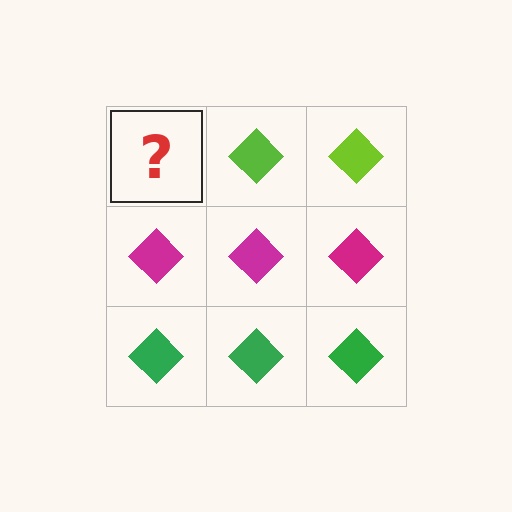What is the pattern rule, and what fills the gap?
The rule is that each row has a consistent color. The gap should be filled with a lime diamond.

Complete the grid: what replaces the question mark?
The question mark should be replaced with a lime diamond.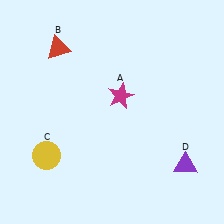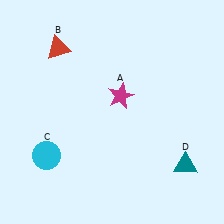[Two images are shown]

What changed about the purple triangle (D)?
In Image 1, D is purple. In Image 2, it changed to teal.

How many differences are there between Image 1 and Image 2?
There are 2 differences between the two images.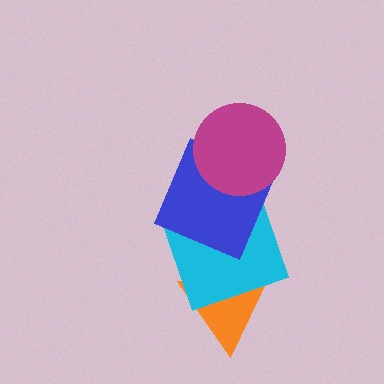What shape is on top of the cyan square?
The blue square is on top of the cyan square.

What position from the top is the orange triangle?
The orange triangle is 4th from the top.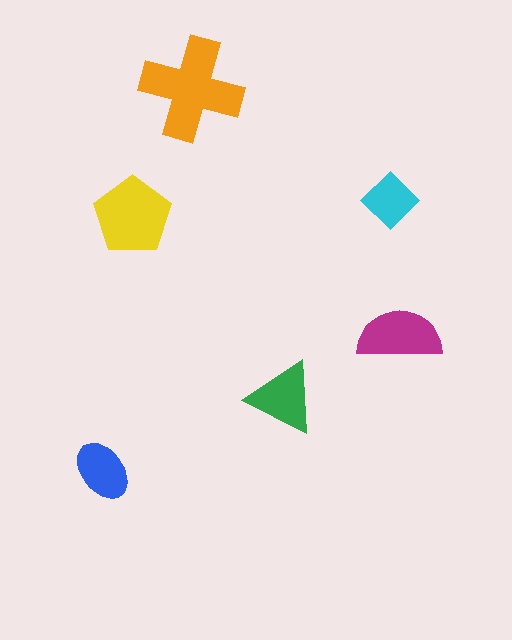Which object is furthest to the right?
The magenta semicircle is rightmost.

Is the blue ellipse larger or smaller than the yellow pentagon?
Smaller.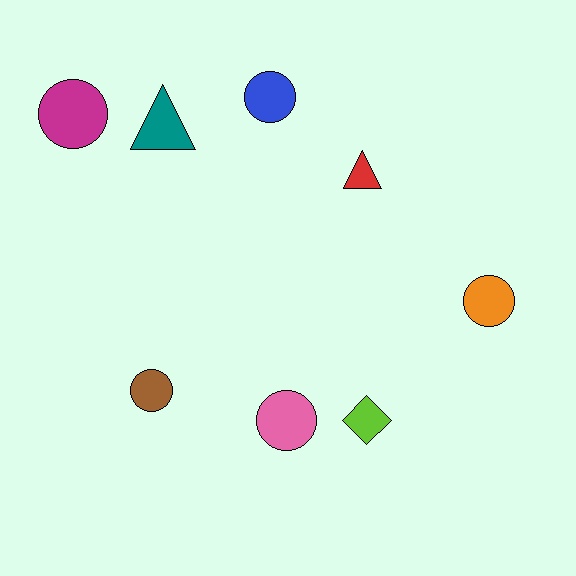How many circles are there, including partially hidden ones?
There are 5 circles.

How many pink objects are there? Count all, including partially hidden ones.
There is 1 pink object.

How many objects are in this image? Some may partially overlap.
There are 8 objects.